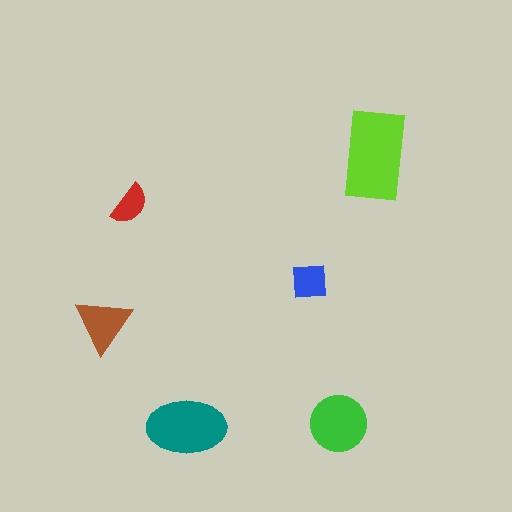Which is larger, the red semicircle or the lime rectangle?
The lime rectangle.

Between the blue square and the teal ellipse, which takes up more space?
The teal ellipse.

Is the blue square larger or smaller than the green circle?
Smaller.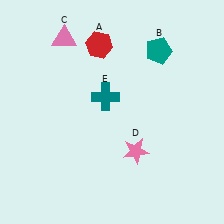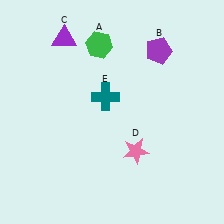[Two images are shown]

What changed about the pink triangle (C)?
In Image 1, C is pink. In Image 2, it changed to purple.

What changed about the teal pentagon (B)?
In Image 1, B is teal. In Image 2, it changed to purple.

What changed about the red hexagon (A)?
In Image 1, A is red. In Image 2, it changed to green.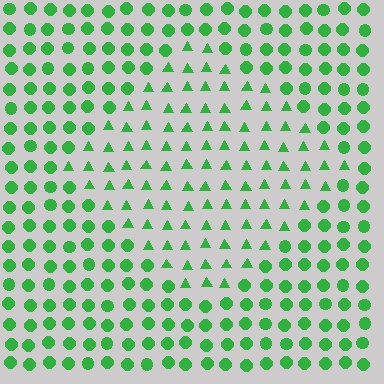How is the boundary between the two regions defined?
The boundary is defined by a change in element shape: triangles inside vs. circles outside. All elements share the same color and spacing.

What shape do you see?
I see a diamond.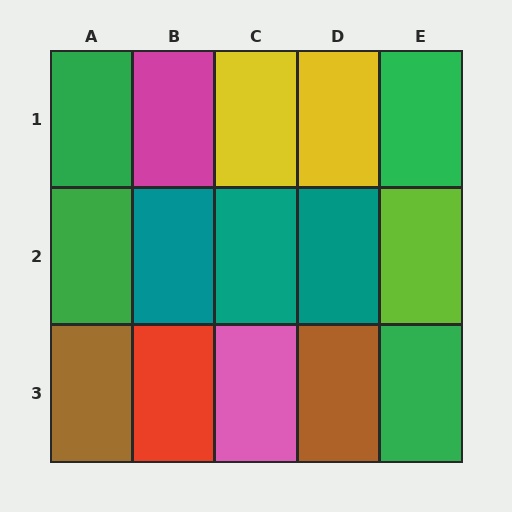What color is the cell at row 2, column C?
Teal.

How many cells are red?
1 cell is red.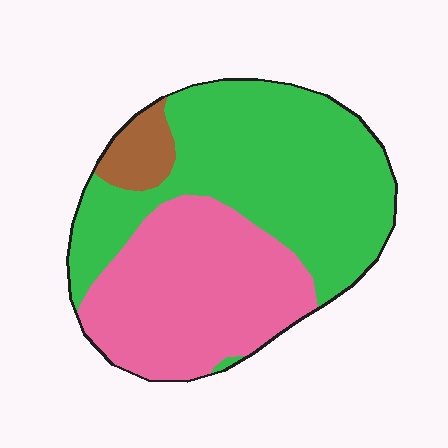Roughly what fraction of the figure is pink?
Pink covers roughly 40% of the figure.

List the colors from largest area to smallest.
From largest to smallest: green, pink, brown.